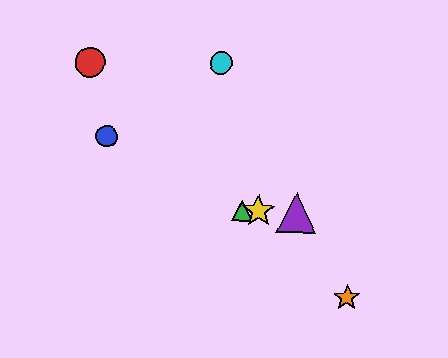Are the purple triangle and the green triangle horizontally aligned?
Yes, both are at y≈212.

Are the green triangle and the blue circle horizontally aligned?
No, the green triangle is at y≈211 and the blue circle is at y≈136.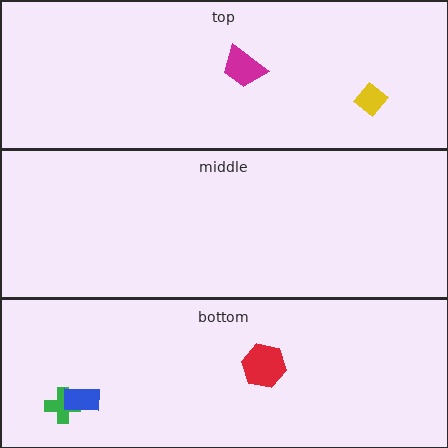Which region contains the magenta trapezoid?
The top region.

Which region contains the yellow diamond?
The top region.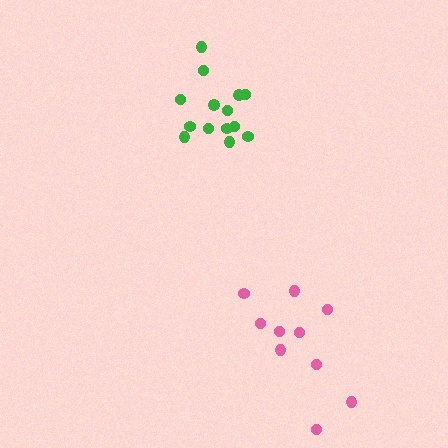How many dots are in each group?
Group 1: 14 dots, Group 2: 10 dots (24 total).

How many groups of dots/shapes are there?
There are 2 groups.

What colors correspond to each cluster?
The clusters are colored: green, pink.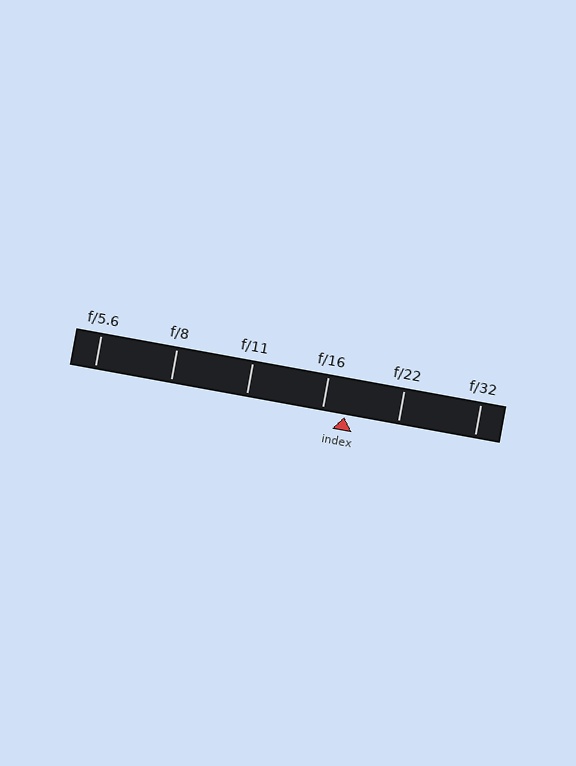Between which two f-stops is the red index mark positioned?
The index mark is between f/16 and f/22.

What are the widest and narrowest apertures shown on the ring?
The widest aperture shown is f/5.6 and the narrowest is f/32.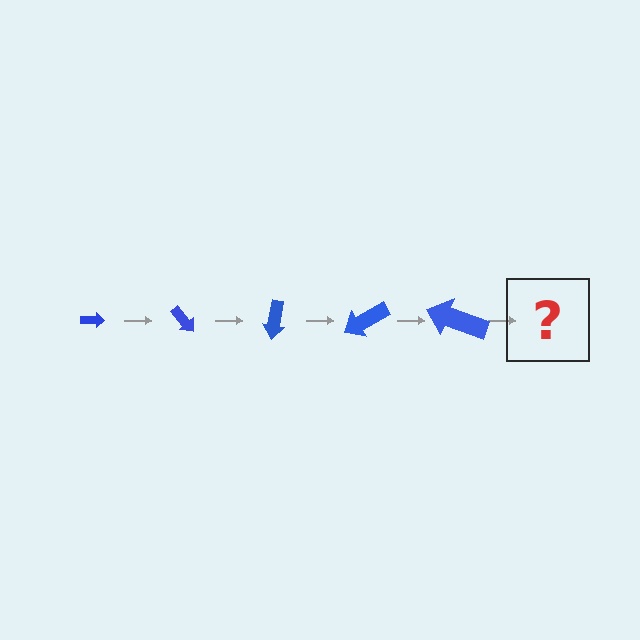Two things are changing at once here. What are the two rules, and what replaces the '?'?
The two rules are that the arrow grows larger each step and it rotates 50 degrees each step. The '?' should be an arrow, larger than the previous one and rotated 250 degrees from the start.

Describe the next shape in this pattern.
It should be an arrow, larger than the previous one and rotated 250 degrees from the start.